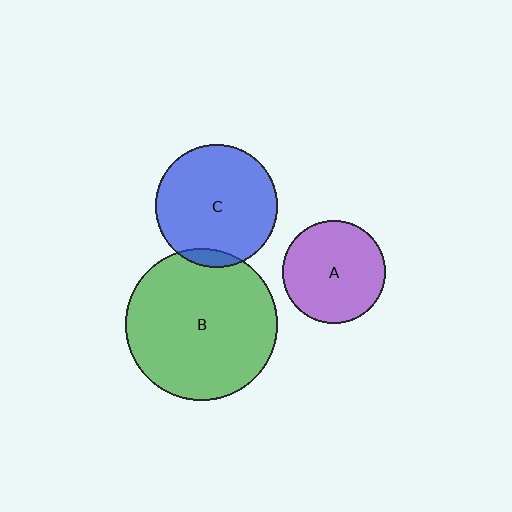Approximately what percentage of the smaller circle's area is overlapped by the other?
Approximately 5%.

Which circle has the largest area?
Circle B (green).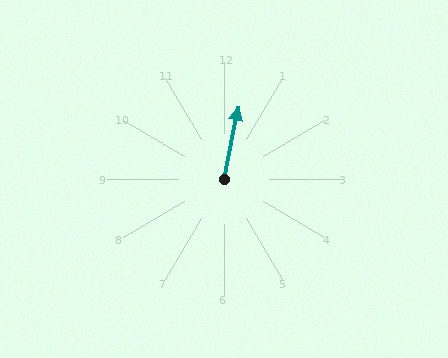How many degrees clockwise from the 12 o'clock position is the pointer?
Approximately 11 degrees.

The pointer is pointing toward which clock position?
Roughly 12 o'clock.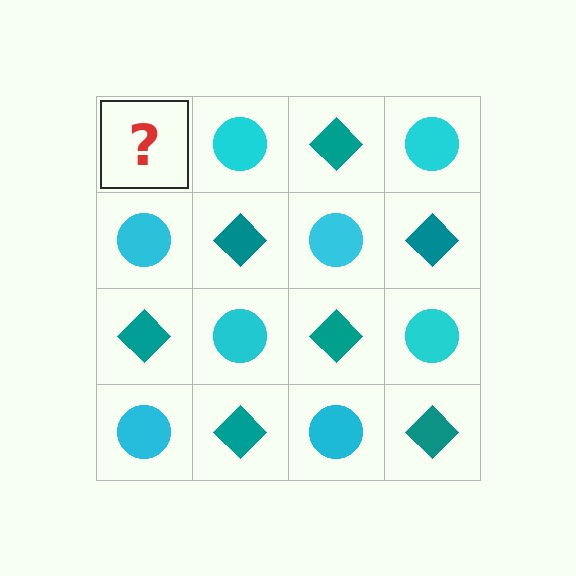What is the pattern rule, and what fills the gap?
The rule is that it alternates teal diamond and cyan circle in a checkerboard pattern. The gap should be filled with a teal diamond.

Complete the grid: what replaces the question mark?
The question mark should be replaced with a teal diamond.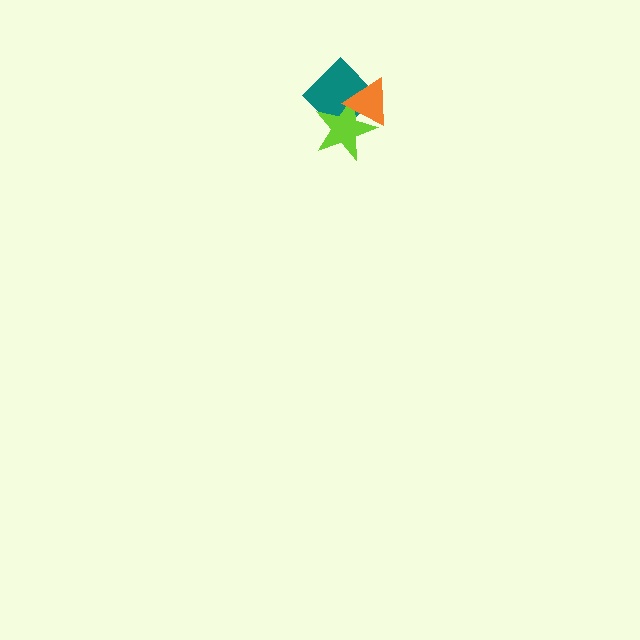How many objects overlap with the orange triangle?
2 objects overlap with the orange triangle.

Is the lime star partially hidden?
Yes, it is partially covered by another shape.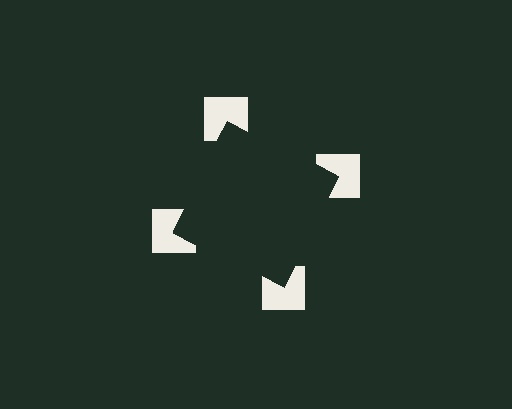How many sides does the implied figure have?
4 sides.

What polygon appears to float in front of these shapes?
An illusory square — its edges are inferred from the aligned wedge cuts in the notched squares, not physically drawn.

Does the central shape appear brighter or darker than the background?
It typically appears slightly darker than the background, even though no actual brightness change is drawn.